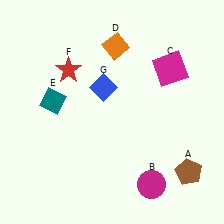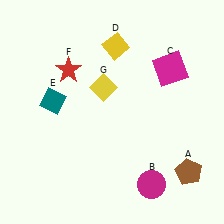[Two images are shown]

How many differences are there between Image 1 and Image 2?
There are 2 differences between the two images.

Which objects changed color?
D changed from orange to yellow. G changed from blue to yellow.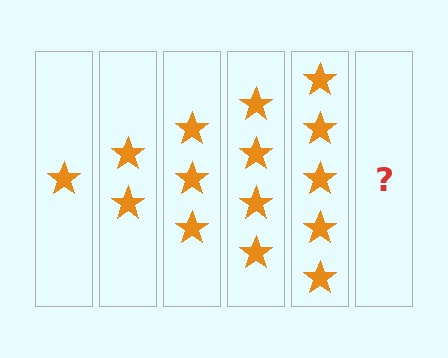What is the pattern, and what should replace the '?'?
The pattern is that each step adds one more star. The '?' should be 6 stars.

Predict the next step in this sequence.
The next step is 6 stars.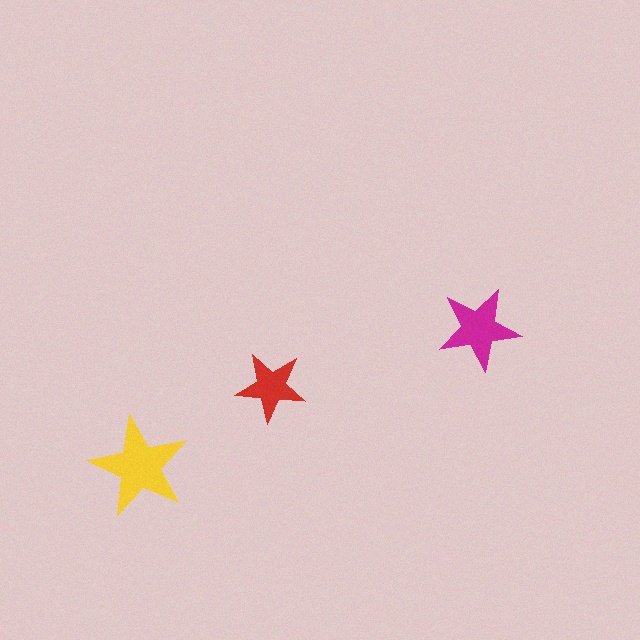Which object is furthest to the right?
The magenta star is rightmost.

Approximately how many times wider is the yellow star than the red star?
About 1.5 times wider.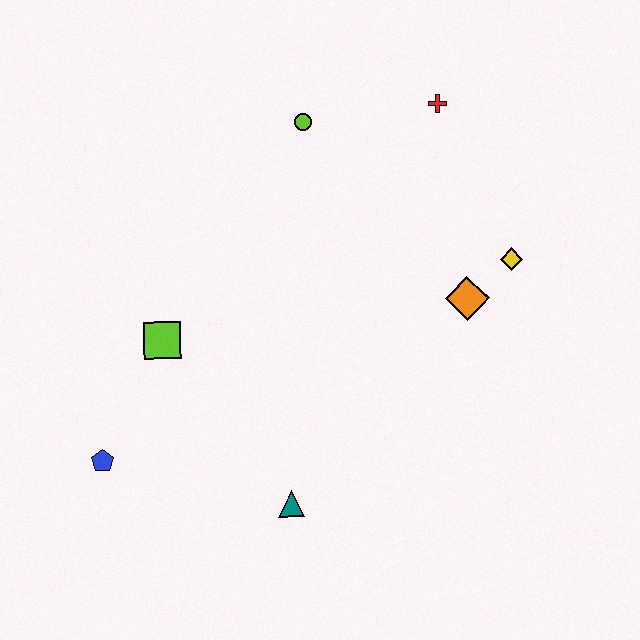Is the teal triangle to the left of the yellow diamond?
Yes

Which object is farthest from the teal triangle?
The red cross is farthest from the teal triangle.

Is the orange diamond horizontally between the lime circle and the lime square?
No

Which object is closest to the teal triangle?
The blue pentagon is closest to the teal triangle.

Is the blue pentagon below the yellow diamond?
Yes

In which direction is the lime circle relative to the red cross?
The lime circle is to the left of the red cross.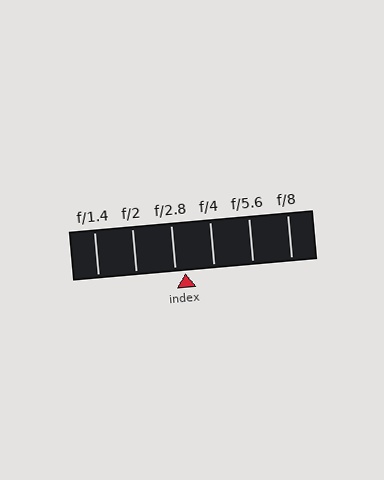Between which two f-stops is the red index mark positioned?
The index mark is between f/2.8 and f/4.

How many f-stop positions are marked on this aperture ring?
There are 6 f-stop positions marked.